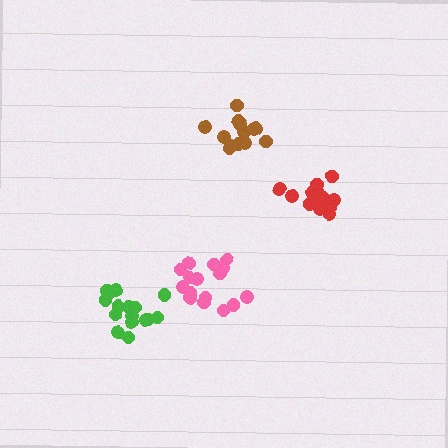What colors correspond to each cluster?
The clusters are colored: brown, pink, green, red.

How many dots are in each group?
Group 1: 13 dots, Group 2: 17 dots, Group 3: 16 dots, Group 4: 17 dots (63 total).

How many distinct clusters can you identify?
There are 4 distinct clusters.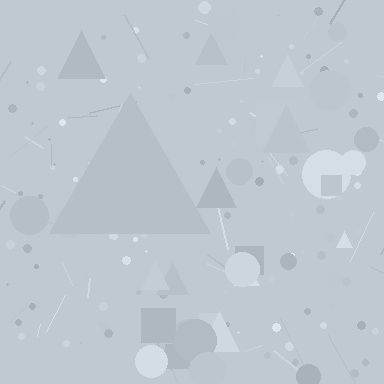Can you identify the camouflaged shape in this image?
The camouflaged shape is a triangle.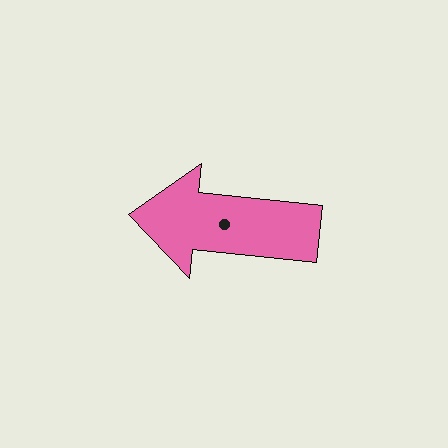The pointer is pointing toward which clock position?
Roughly 9 o'clock.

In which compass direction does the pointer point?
West.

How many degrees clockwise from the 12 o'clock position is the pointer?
Approximately 276 degrees.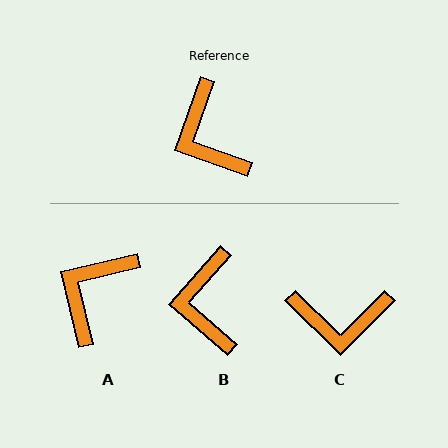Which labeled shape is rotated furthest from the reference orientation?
C, about 65 degrees away.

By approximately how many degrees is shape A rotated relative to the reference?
Approximately 57 degrees clockwise.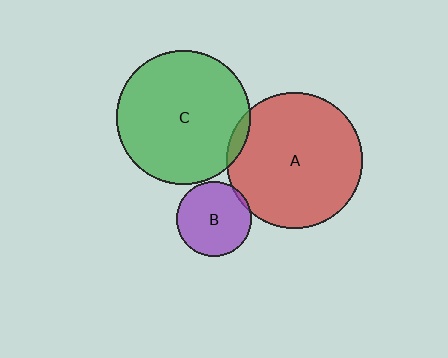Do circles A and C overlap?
Yes.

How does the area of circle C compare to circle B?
Approximately 3.2 times.